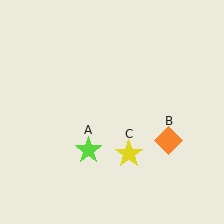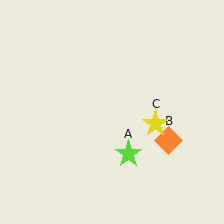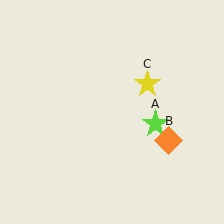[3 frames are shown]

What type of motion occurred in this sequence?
The lime star (object A), yellow star (object C) rotated counterclockwise around the center of the scene.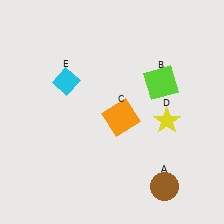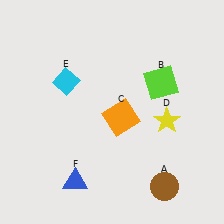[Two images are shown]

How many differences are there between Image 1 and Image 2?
There is 1 difference between the two images.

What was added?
A blue triangle (F) was added in Image 2.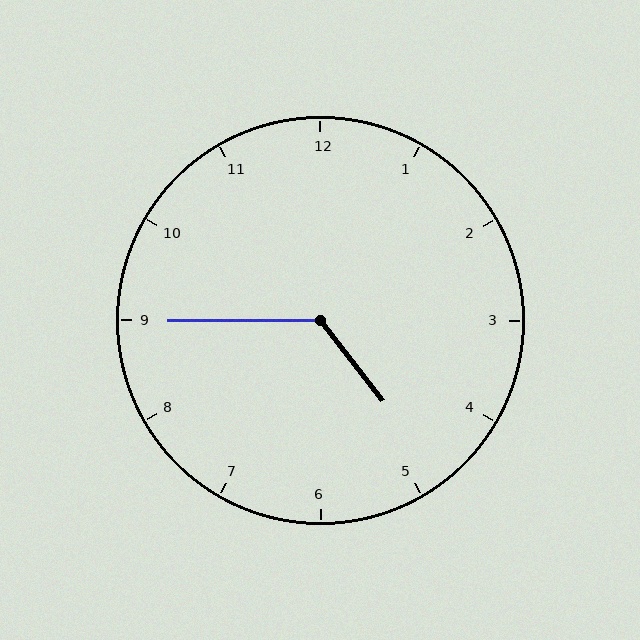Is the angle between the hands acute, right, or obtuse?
It is obtuse.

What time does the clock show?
4:45.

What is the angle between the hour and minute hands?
Approximately 128 degrees.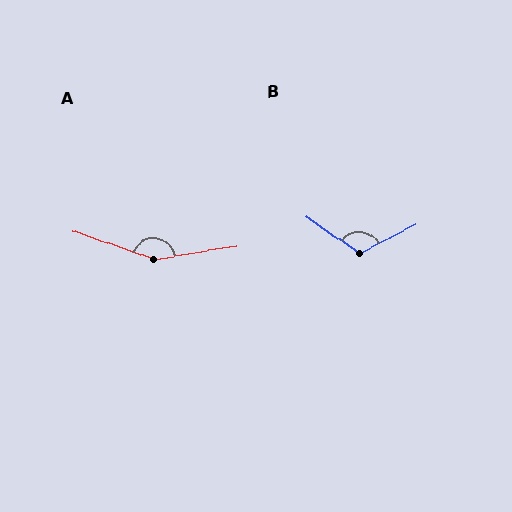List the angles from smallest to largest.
B (119°), A (151°).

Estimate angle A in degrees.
Approximately 151 degrees.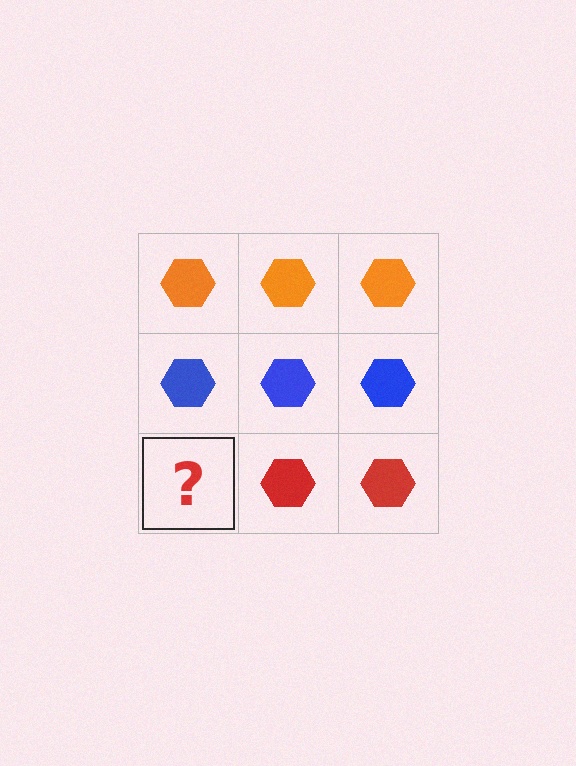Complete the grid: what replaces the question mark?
The question mark should be replaced with a red hexagon.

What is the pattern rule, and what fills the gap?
The rule is that each row has a consistent color. The gap should be filled with a red hexagon.